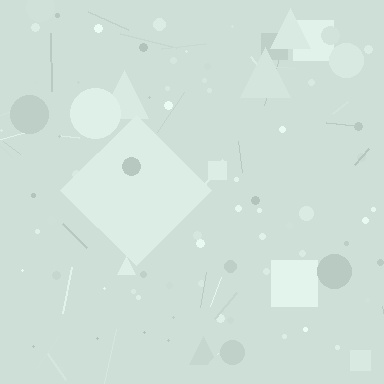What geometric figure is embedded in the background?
A diamond is embedded in the background.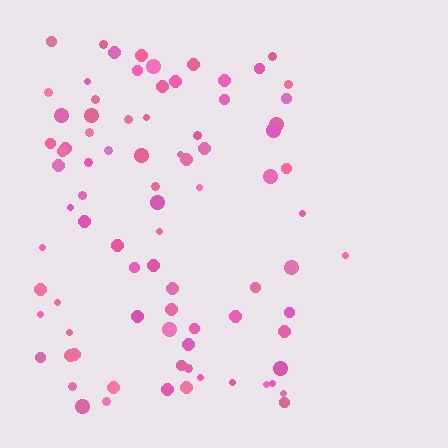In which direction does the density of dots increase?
From right to left, with the left side densest.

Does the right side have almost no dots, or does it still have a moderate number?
Still a moderate number, just noticeably fewer than the left.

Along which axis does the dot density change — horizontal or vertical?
Horizontal.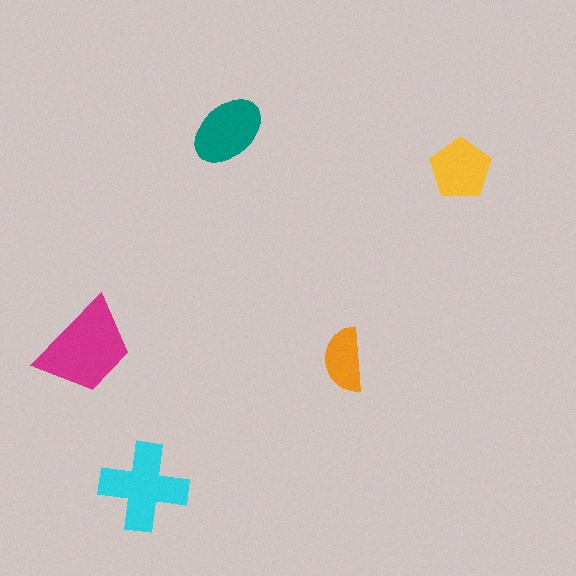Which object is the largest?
The magenta trapezoid.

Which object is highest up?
The teal ellipse is topmost.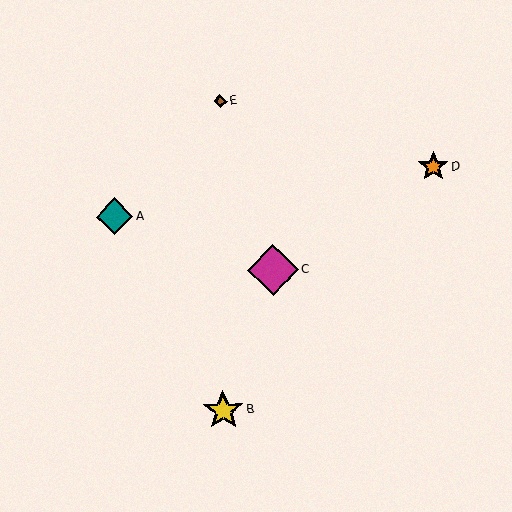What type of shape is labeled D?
Shape D is an orange star.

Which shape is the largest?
The magenta diamond (labeled C) is the largest.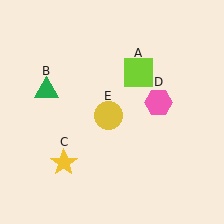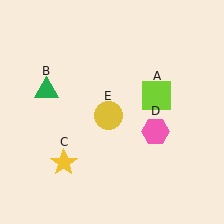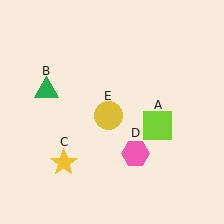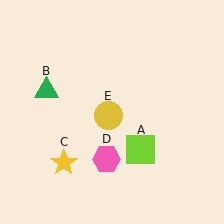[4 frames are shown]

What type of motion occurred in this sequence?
The lime square (object A), pink hexagon (object D) rotated clockwise around the center of the scene.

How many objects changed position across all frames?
2 objects changed position: lime square (object A), pink hexagon (object D).